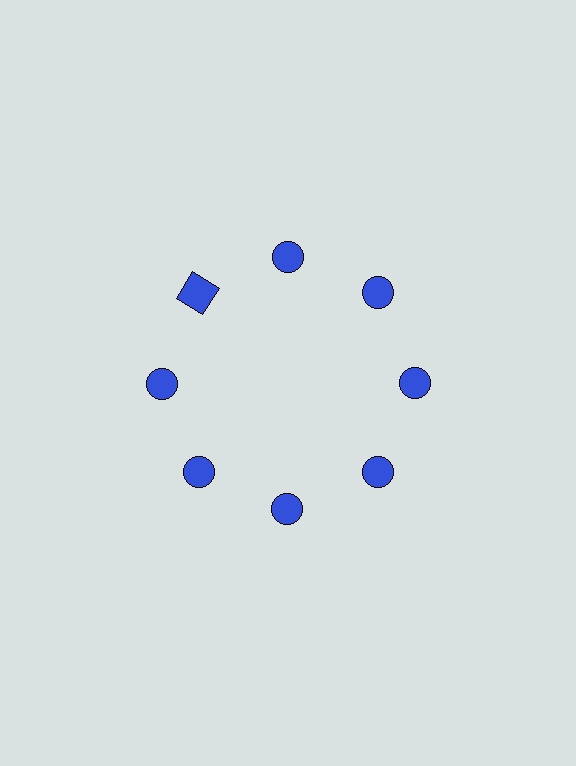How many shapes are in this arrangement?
There are 8 shapes arranged in a ring pattern.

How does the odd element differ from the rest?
It has a different shape: square instead of circle.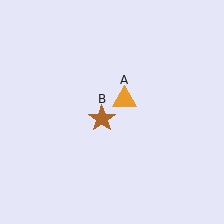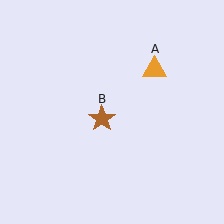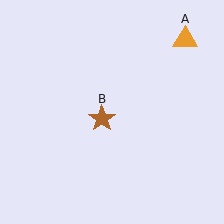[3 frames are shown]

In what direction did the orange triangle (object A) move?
The orange triangle (object A) moved up and to the right.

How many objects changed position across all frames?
1 object changed position: orange triangle (object A).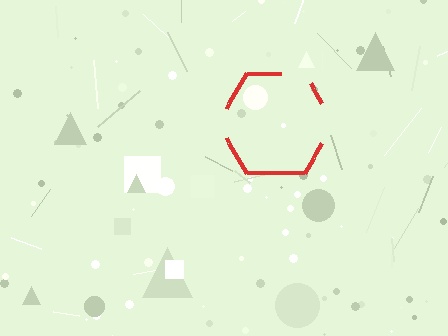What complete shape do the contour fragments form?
The contour fragments form a hexagon.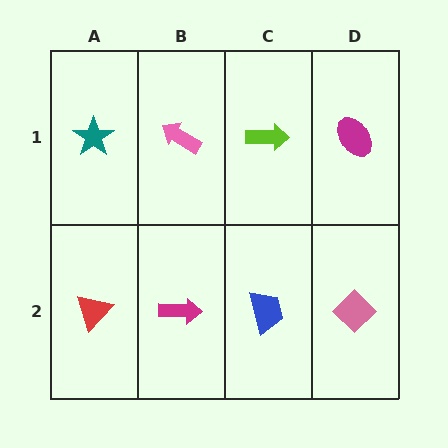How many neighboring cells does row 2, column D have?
2.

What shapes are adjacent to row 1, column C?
A blue trapezoid (row 2, column C), a pink arrow (row 1, column B), a magenta ellipse (row 1, column D).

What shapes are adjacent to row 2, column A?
A teal star (row 1, column A), a magenta arrow (row 2, column B).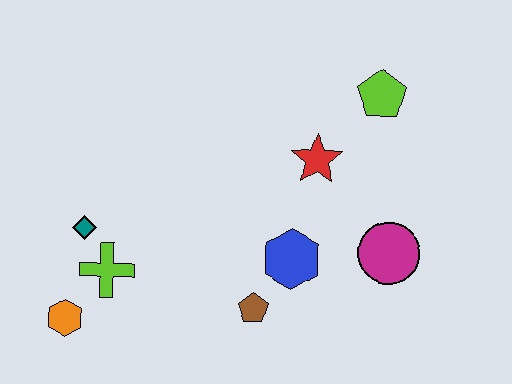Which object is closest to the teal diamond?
The lime cross is closest to the teal diamond.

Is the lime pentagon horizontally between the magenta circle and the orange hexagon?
Yes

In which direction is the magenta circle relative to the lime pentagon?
The magenta circle is below the lime pentagon.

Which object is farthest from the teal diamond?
The lime pentagon is farthest from the teal diamond.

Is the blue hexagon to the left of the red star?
Yes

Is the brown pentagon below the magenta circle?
Yes